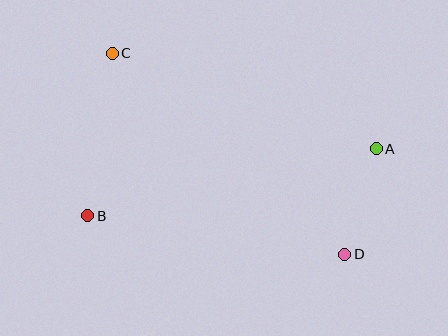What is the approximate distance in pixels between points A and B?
The distance between A and B is approximately 296 pixels.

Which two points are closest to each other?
Points A and D are closest to each other.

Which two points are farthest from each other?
Points C and D are farthest from each other.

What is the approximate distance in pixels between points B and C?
The distance between B and C is approximately 164 pixels.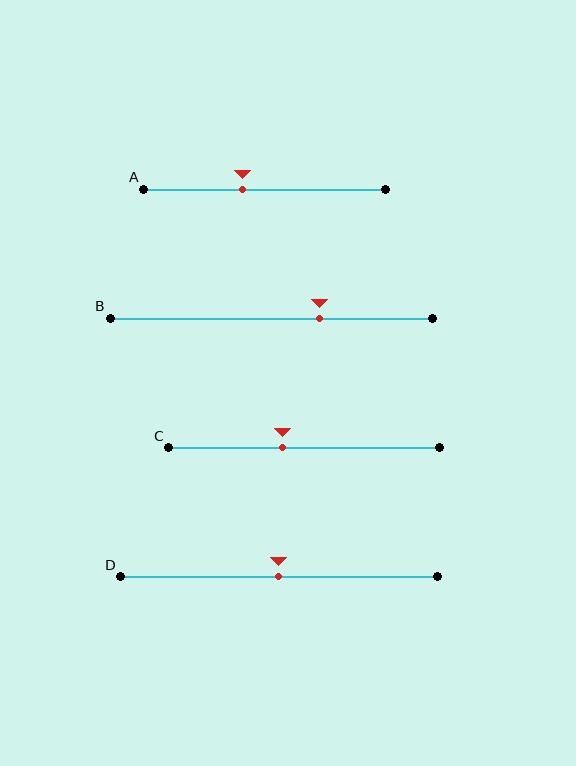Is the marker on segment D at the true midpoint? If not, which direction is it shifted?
Yes, the marker on segment D is at the true midpoint.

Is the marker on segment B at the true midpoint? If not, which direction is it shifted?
No, the marker on segment B is shifted to the right by about 15% of the segment length.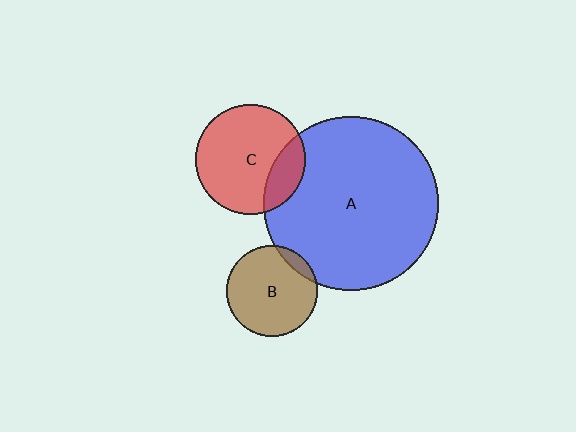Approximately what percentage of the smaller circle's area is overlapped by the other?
Approximately 20%.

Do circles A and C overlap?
Yes.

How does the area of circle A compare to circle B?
Approximately 3.6 times.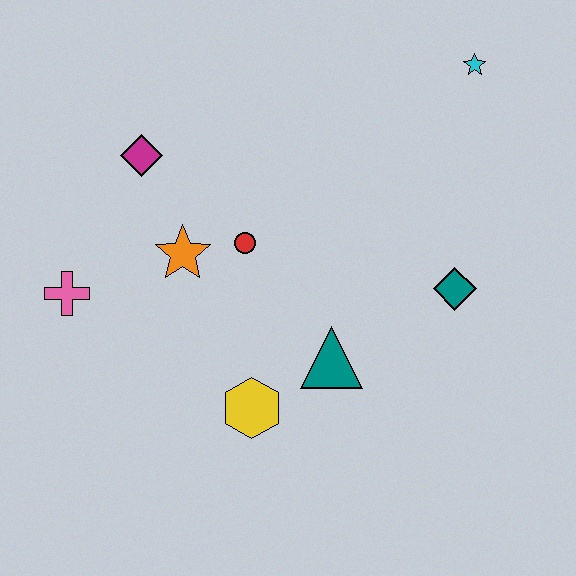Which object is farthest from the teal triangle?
The cyan star is farthest from the teal triangle.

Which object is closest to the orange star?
The red circle is closest to the orange star.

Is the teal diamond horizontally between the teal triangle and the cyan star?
Yes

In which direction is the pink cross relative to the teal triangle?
The pink cross is to the left of the teal triangle.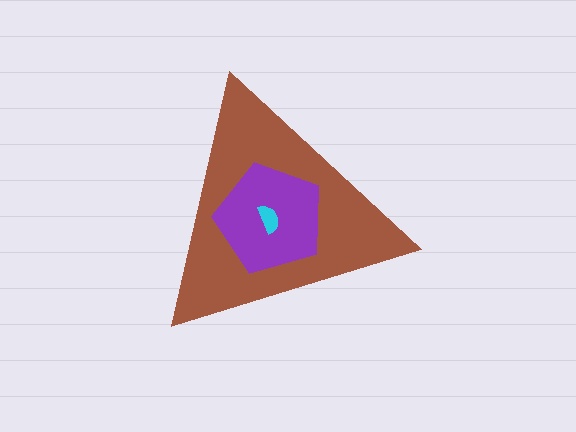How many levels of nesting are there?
3.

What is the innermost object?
The cyan semicircle.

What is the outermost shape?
The brown triangle.